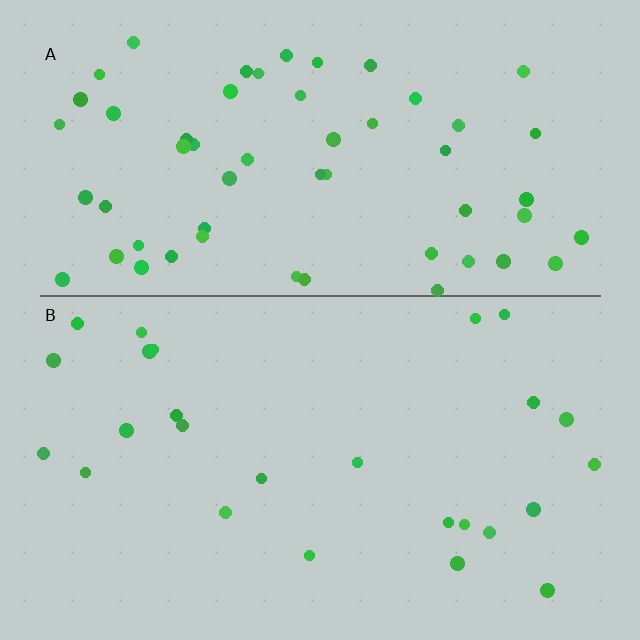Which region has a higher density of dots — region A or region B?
A (the top).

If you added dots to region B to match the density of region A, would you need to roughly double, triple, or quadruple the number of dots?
Approximately double.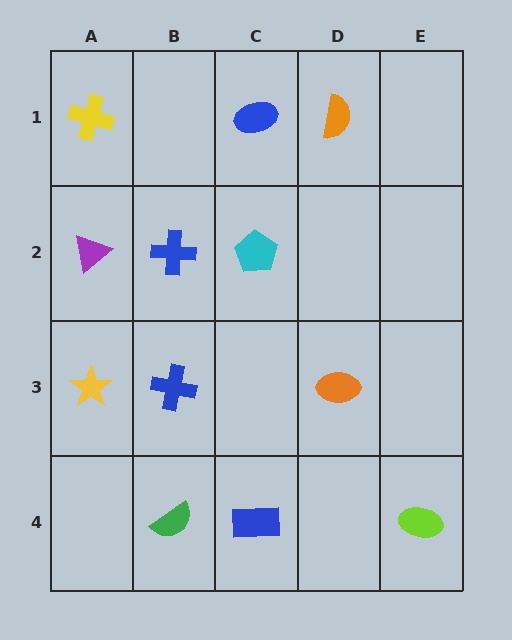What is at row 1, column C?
A blue ellipse.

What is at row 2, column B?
A blue cross.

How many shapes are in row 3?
3 shapes.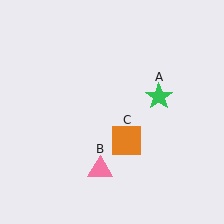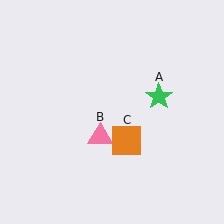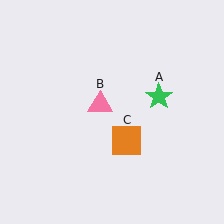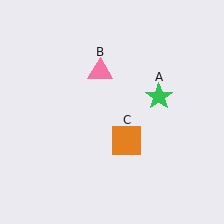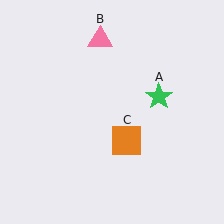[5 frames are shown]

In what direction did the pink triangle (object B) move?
The pink triangle (object B) moved up.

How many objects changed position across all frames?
1 object changed position: pink triangle (object B).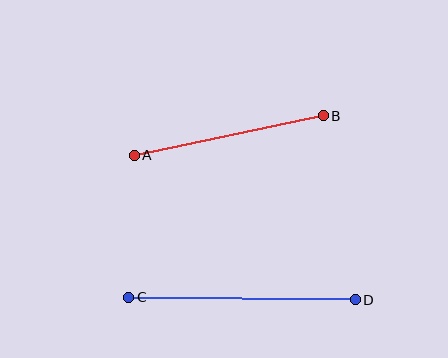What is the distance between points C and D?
The distance is approximately 226 pixels.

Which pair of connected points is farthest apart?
Points C and D are farthest apart.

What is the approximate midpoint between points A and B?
The midpoint is at approximately (229, 135) pixels.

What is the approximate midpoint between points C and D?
The midpoint is at approximately (242, 299) pixels.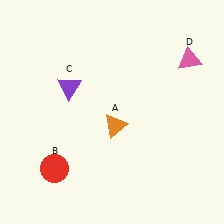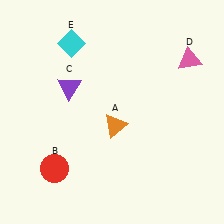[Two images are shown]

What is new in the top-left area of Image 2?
A cyan diamond (E) was added in the top-left area of Image 2.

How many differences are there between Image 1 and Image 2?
There is 1 difference between the two images.